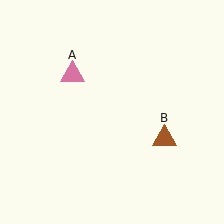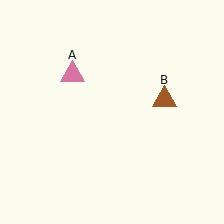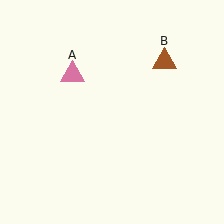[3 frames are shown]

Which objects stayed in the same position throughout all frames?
Pink triangle (object A) remained stationary.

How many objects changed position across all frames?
1 object changed position: brown triangle (object B).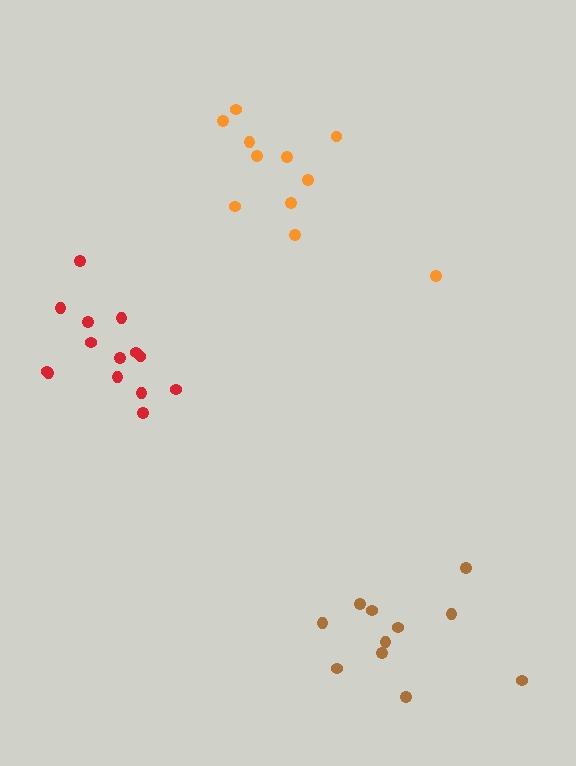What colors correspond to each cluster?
The clusters are colored: red, brown, orange.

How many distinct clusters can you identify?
There are 3 distinct clusters.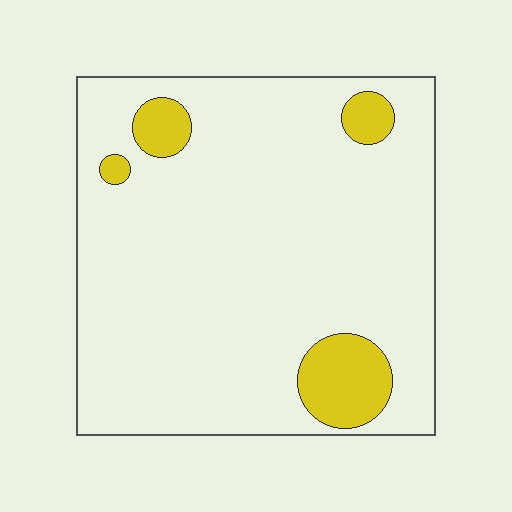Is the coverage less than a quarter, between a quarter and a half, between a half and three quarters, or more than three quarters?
Less than a quarter.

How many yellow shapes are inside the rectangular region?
4.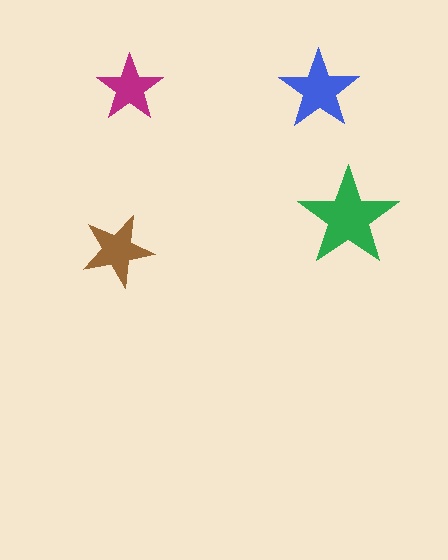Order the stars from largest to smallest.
the green one, the blue one, the brown one, the magenta one.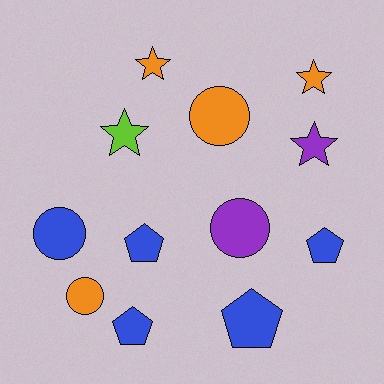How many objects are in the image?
There are 12 objects.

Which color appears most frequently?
Blue, with 5 objects.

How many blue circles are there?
There is 1 blue circle.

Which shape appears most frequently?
Pentagon, with 4 objects.